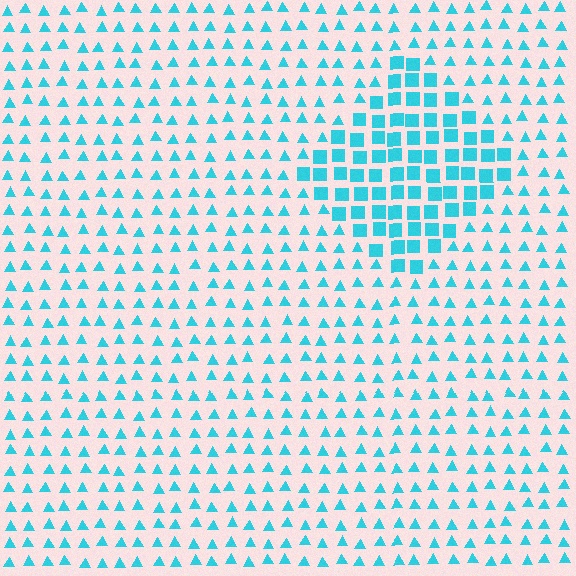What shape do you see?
I see a diamond.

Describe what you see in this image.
The image is filled with small cyan elements arranged in a uniform grid. A diamond-shaped region contains squares, while the surrounding area contains triangles. The boundary is defined purely by the change in element shape.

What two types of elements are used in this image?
The image uses squares inside the diamond region and triangles outside it.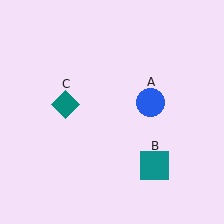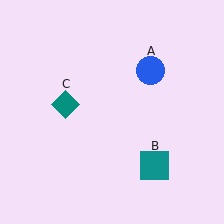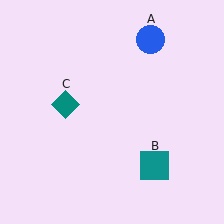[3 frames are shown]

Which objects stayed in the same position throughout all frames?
Teal square (object B) and teal diamond (object C) remained stationary.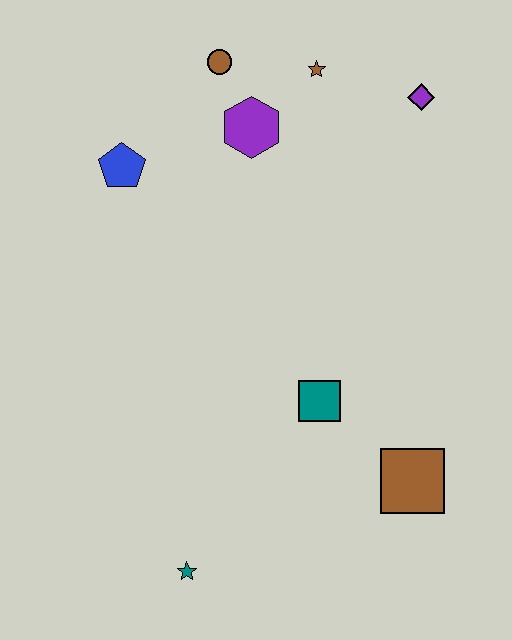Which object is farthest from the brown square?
The brown circle is farthest from the brown square.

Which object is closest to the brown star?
The purple hexagon is closest to the brown star.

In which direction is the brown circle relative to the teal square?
The brown circle is above the teal square.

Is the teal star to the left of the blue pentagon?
No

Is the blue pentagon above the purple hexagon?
No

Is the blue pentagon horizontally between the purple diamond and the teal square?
No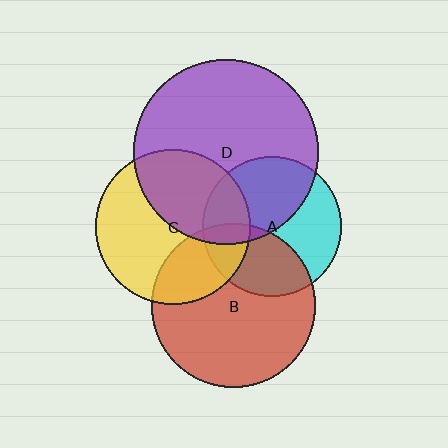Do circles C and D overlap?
Yes.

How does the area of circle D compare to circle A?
Approximately 1.7 times.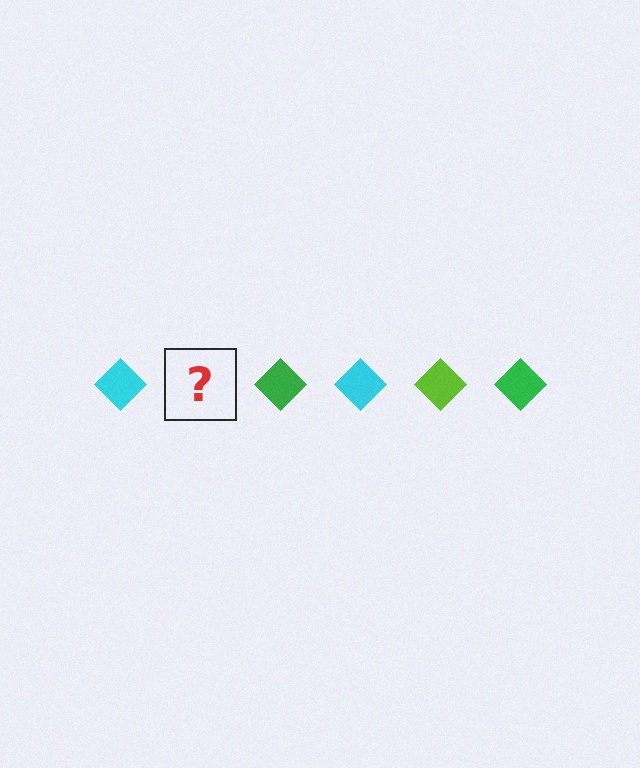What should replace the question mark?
The question mark should be replaced with a lime diamond.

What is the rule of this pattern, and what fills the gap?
The rule is that the pattern cycles through cyan, lime, green diamonds. The gap should be filled with a lime diamond.